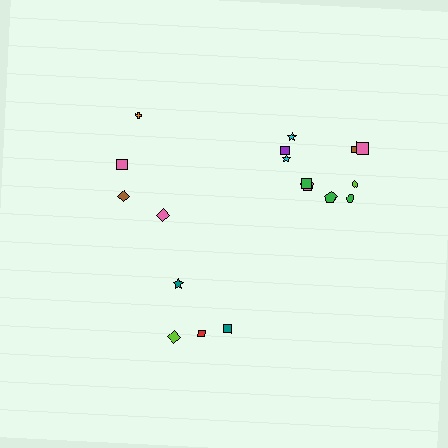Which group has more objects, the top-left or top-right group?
The top-right group.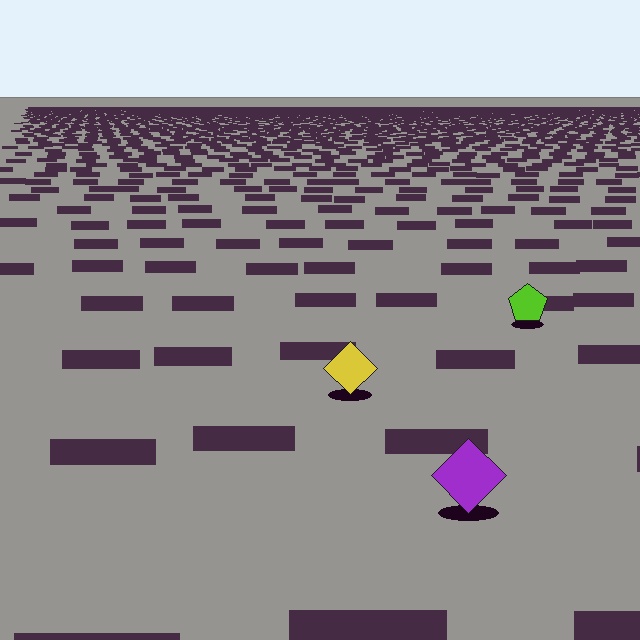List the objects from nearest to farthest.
From nearest to farthest: the purple diamond, the yellow diamond, the lime pentagon.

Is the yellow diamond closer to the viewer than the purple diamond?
No. The purple diamond is closer — you can tell from the texture gradient: the ground texture is coarser near it.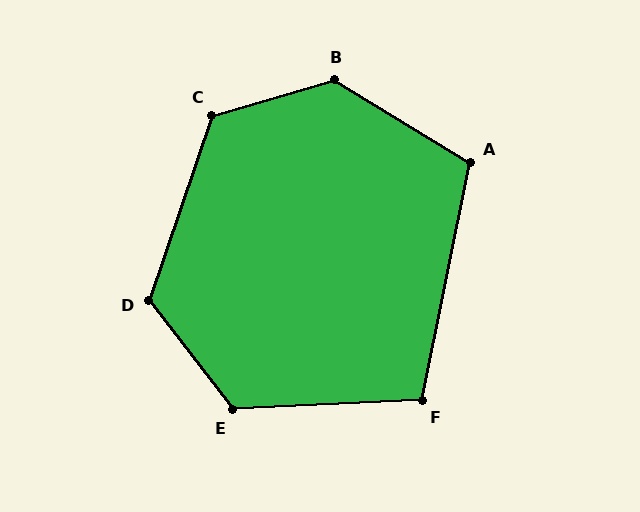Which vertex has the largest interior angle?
B, at approximately 132 degrees.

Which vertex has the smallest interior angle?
F, at approximately 104 degrees.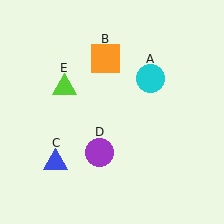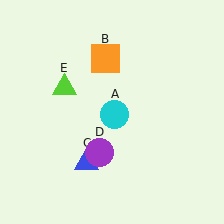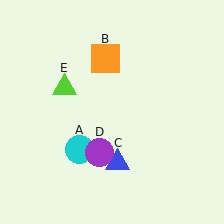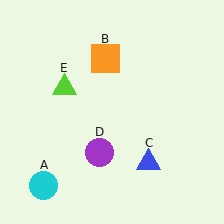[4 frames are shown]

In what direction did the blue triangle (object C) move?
The blue triangle (object C) moved right.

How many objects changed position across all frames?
2 objects changed position: cyan circle (object A), blue triangle (object C).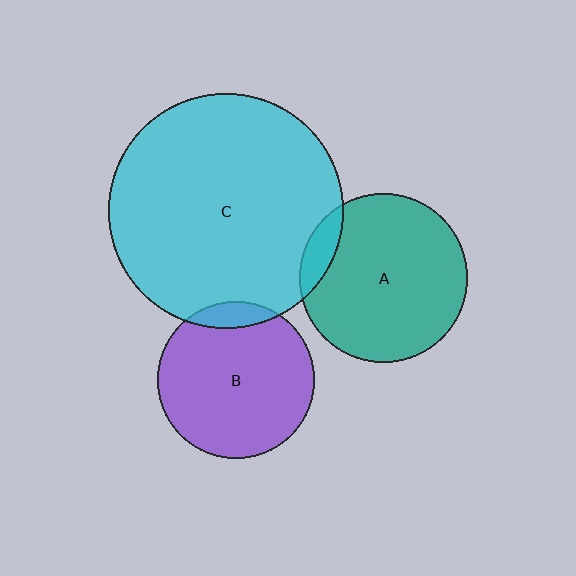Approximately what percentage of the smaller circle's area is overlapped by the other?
Approximately 10%.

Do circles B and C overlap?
Yes.